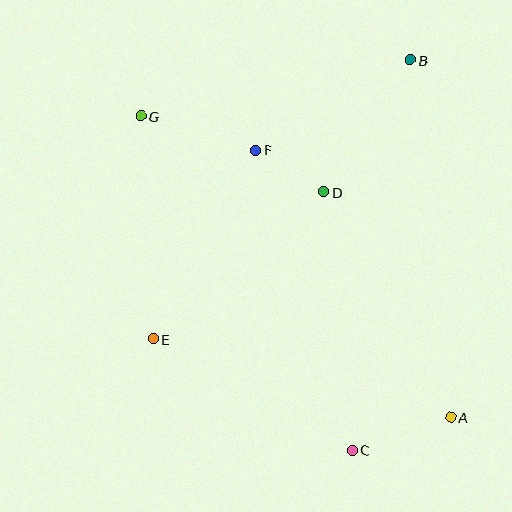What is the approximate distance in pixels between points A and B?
The distance between A and B is approximately 360 pixels.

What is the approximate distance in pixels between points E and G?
The distance between E and G is approximately 223 pixels.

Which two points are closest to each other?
Points D and F are closest to each other.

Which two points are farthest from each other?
Points A and G are farthest from each other.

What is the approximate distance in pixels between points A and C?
The distance between A and C is approximately 104 pixels.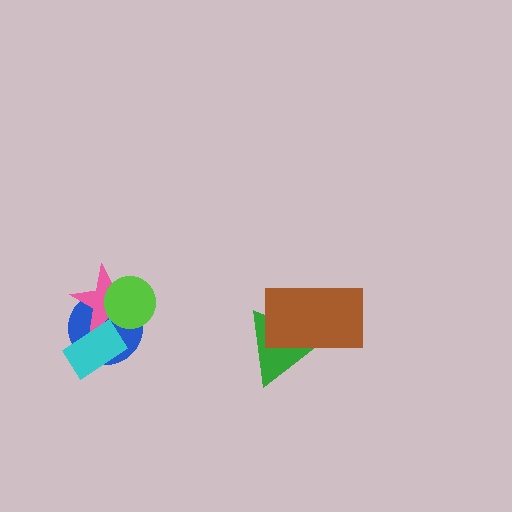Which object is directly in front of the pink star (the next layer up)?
The lime circle is directly in front of the pink star.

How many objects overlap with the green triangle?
1 object overlaps with the green triangle.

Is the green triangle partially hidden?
Yes, it is partially covered by another shape.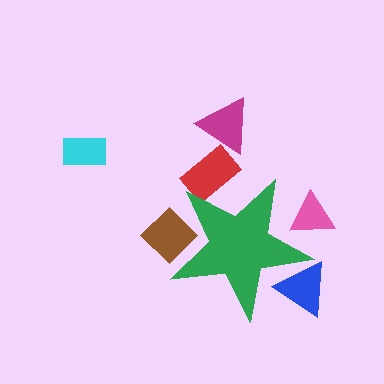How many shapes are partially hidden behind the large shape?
4 shapes are partially hidden.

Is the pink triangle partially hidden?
Yes, the pink triangle is partially hidden behind the green star.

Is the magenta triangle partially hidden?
No, the magenta triangle is fully visible.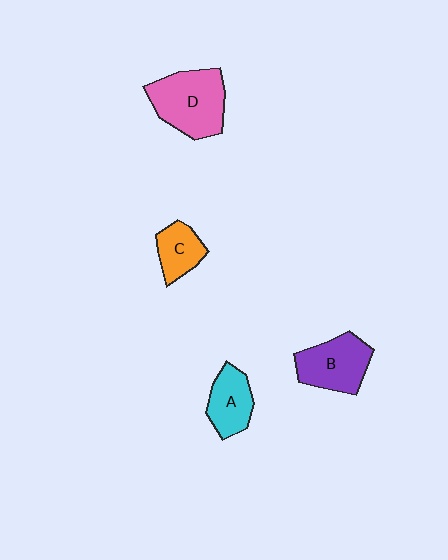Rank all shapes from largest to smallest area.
From largest to smallest: D (pink), B (purple), A (cyan), C (orange).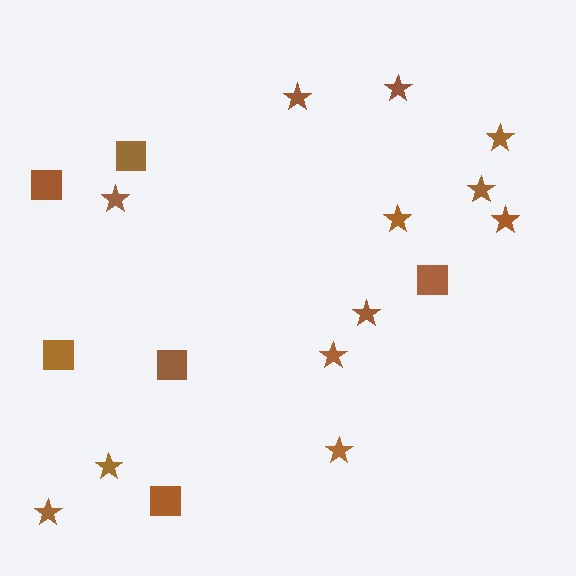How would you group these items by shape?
There are 2 groups: one group of squares (6) and one group of stars (12).